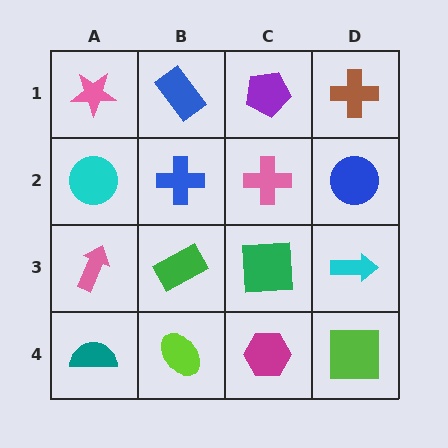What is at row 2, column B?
A blue cross.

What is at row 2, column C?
A pink cross.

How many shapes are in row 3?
4 shapes.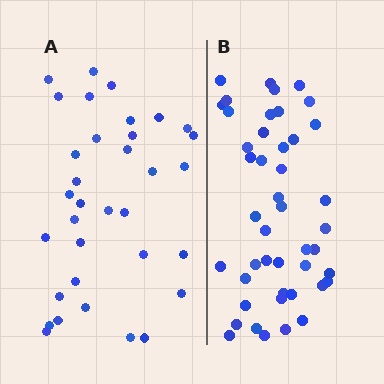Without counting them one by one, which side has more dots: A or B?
Region B (the right region) has more dots.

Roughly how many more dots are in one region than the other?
Region B has roughly 12 or so more dots than region A.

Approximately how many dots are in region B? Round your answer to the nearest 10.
About 40 dots. (The exact count is 45, which rounds to 40.)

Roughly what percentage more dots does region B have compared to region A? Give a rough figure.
About 30% more.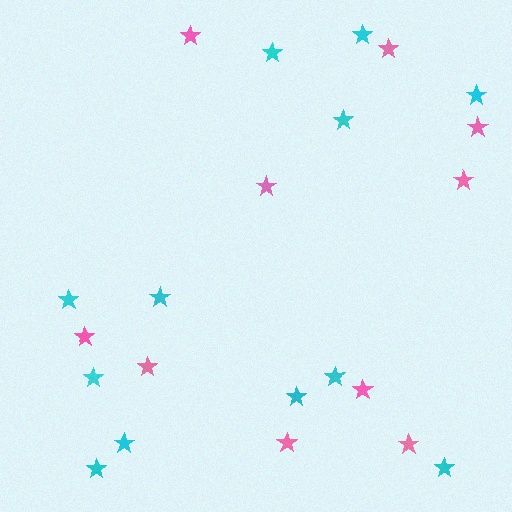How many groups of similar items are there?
There are 2 groups: one group of pink stars (10) and one group of cyan stars (12).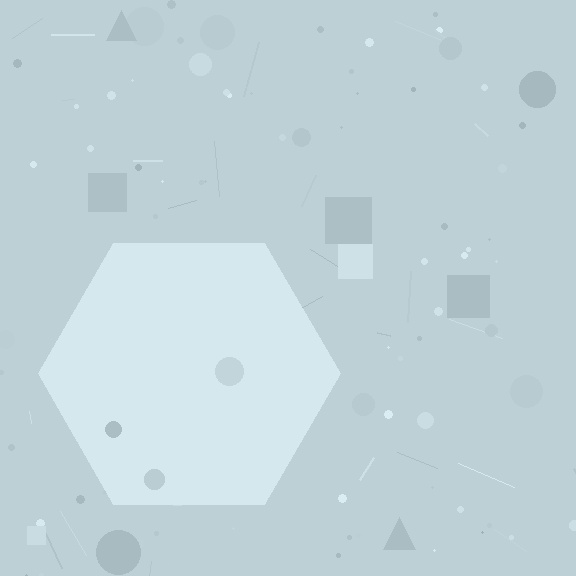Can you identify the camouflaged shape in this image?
The camouflaged shape is a hexagon.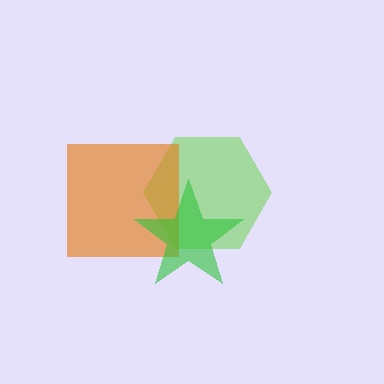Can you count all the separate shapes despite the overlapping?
Yes, there are 3 separate shapes.